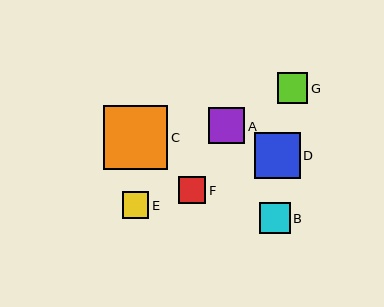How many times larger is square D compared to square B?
Square D is approximately 1.5 times the size of square B.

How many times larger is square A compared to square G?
Square A is approximately 1.2 times the size of square G.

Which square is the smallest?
Square E is the smallest with a size of approximately 27 pixels.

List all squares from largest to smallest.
From largest to smallest: C, D, A, G, B, F, E.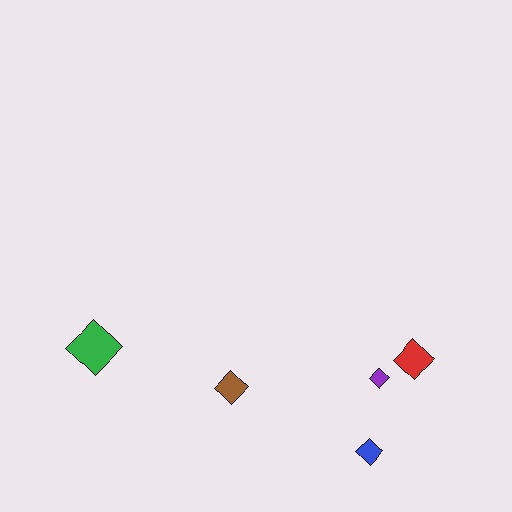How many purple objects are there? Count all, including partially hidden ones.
There is 1 purple object.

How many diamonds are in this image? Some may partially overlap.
There are 5 diamonds.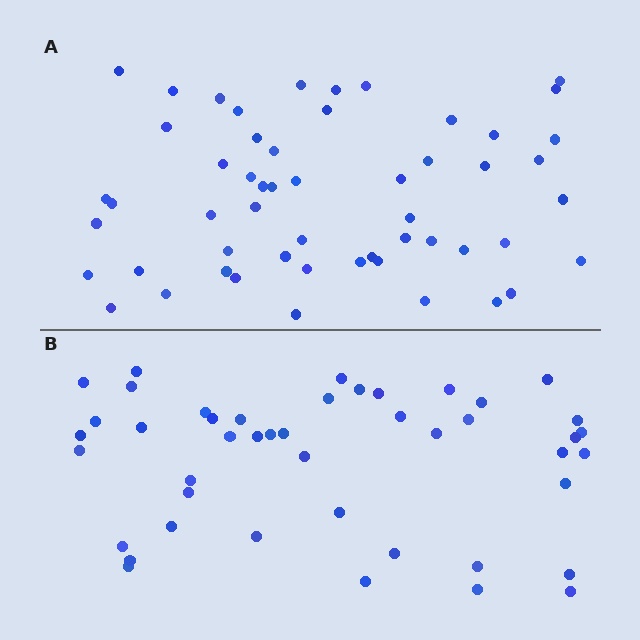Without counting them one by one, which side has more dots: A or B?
Region A (the top region) has more dots.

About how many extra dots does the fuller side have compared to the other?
Region A has roughly 8 or so more dots than region B.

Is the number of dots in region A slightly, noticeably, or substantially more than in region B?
Region A has only slightly more — the two regions are fairly close. The ratio is roughly 1.2 to 1.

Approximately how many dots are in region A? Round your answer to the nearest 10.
About 50 dots. (The exact count is 54, which rounds to 50.)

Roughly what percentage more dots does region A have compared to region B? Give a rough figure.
About 20% more.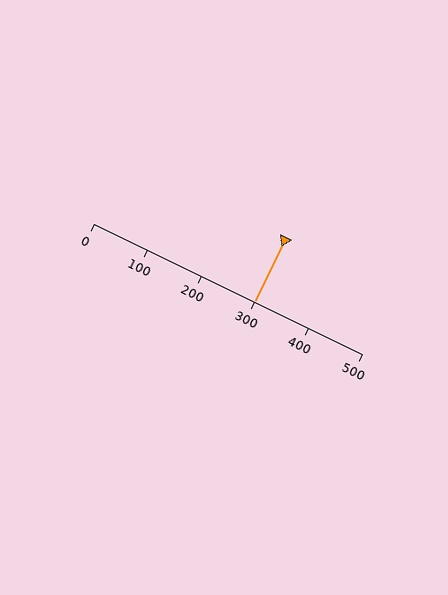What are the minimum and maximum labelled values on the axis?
The axis runs from 0 to 500.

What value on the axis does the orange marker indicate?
The marker indicates approximately 300.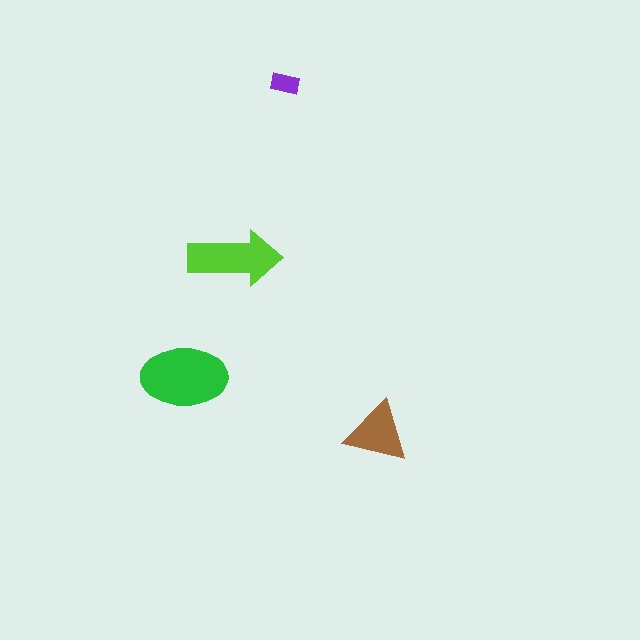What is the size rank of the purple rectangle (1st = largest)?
4th.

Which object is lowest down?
The brown triangle is bottommost.